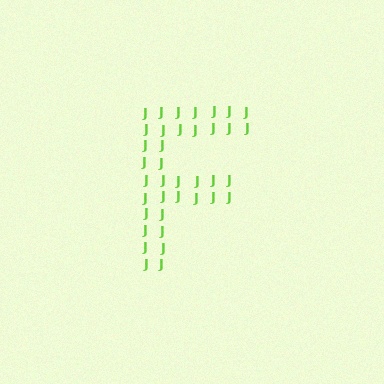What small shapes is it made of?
It is made of small letter J's.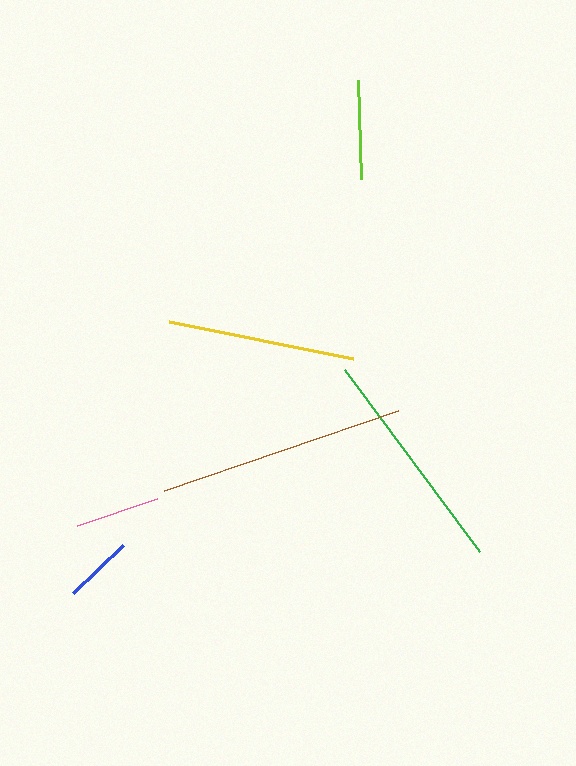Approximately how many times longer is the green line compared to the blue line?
The green line is approximately 3.3 times the length of the blue line.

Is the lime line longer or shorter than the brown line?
The brown line is longer than the lime line.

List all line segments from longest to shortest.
From longest to shortest: brown, green, yellow, lime, pink, blue.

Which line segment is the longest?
The brown line is the longest at approximately 248 pixels.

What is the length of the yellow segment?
The yellow segment is approximately 188 pixels long.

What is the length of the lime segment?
The lime segment is approximately 100 pixels long.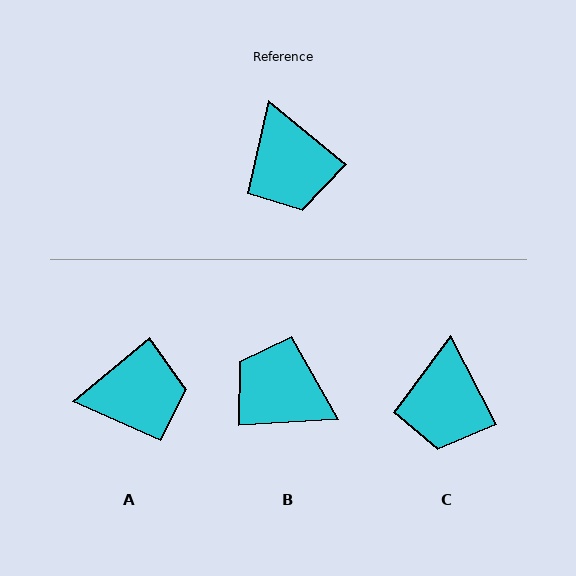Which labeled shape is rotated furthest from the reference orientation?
B, about 137 degrees away.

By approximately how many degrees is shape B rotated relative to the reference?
Approximately 137 degrees clockwise.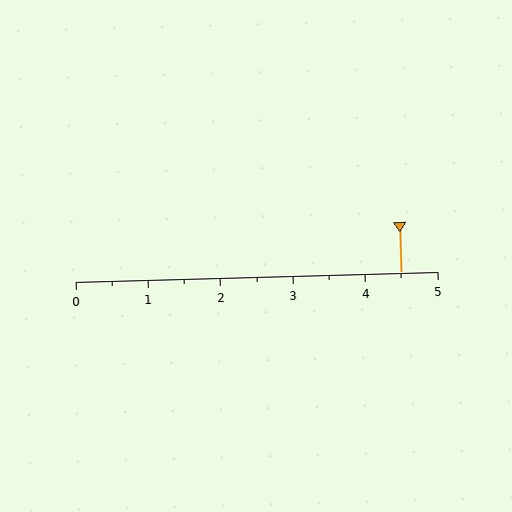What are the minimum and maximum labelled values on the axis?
The axis runs from 0 to 5.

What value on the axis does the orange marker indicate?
The marker indicates approximately 4.5.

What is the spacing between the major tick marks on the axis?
The major ticks are spaced 1 apart.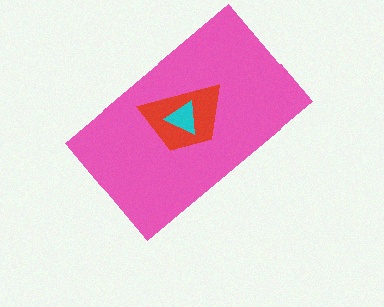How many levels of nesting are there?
3.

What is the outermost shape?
The pink rectangle.